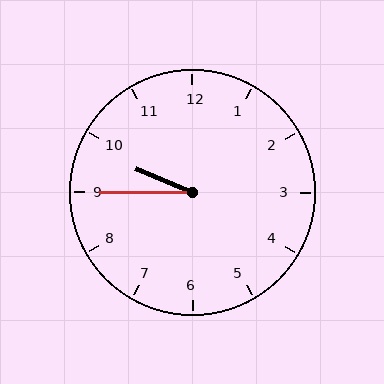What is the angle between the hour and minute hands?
Approximately 22 degrees.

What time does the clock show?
9:45.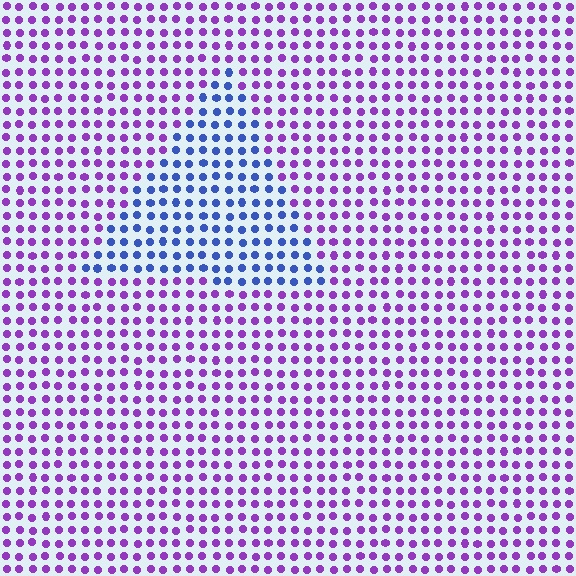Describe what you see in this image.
The image is filled with small purple elements in a uniform arrangement. A triangle-shaped region is visible where the elements are tinted to a slightly different hue, forming a subtle color boundary.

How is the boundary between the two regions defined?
The boundary is defined purely by a slight shift in hue (about 55 degrees). Spacing, size, and orientation are identical on both sides.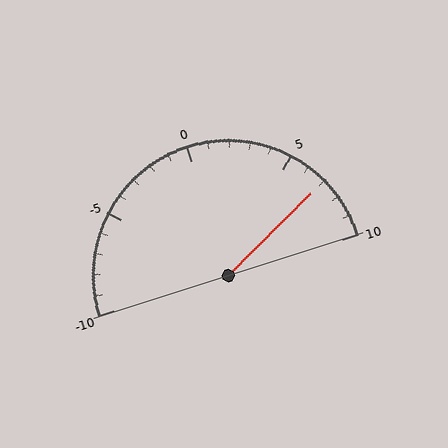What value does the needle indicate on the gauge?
The needle indicates approximately 7.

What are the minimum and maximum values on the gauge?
The gauge ranges from -10 to 10.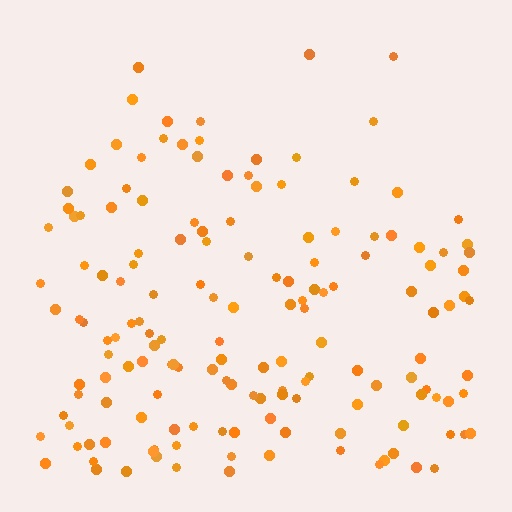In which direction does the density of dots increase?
From top to bottom, with the bottom side densest.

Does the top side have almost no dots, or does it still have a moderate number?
Still a moderate number, just noticeably fewer than the bottom.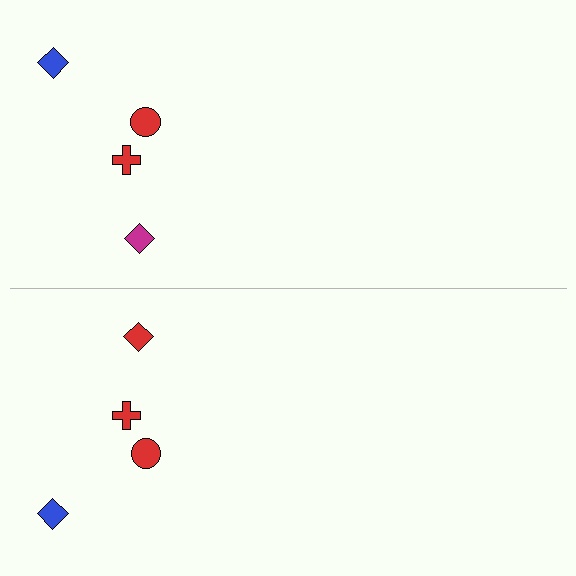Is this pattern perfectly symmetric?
No, the pattern is not perfectly symmetric. The red diamond on the bottom side breaks the symmetry — its mirror counterpart is magenta.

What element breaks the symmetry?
The red diamond on the bottom side breaks the symmetry — its mirror counterpart is magenta.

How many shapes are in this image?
There are 8 shapes in this image.